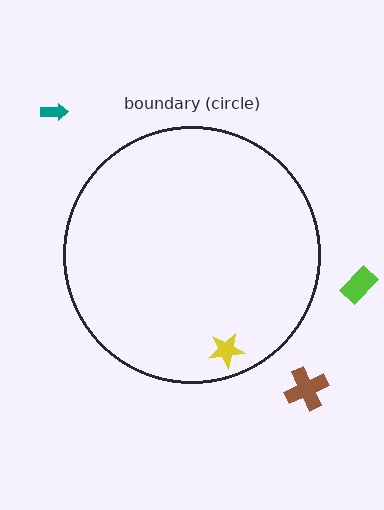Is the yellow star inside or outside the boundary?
Inside.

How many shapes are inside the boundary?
1 inside, 3 outside.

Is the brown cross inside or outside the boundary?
Outside.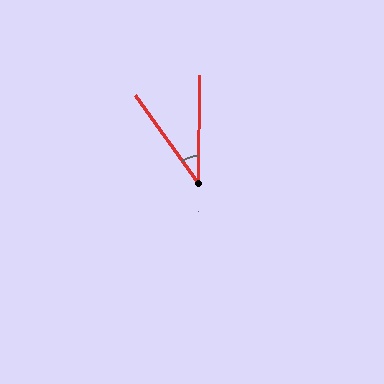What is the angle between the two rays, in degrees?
Approximately 36 degrees.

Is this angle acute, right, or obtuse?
It is acute.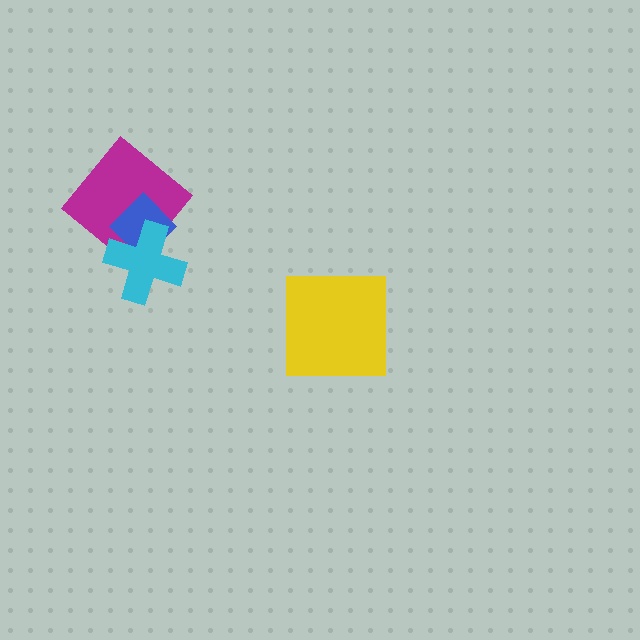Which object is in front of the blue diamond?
The cyan cross is in front of the blue diamond.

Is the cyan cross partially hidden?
No, no other shape covers it.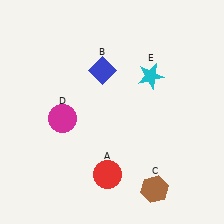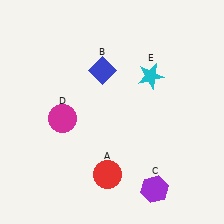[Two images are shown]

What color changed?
The hexagon (C) changed from brown in Image 1 to purple in Image 2.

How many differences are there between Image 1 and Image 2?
There is 1 difference between the two images.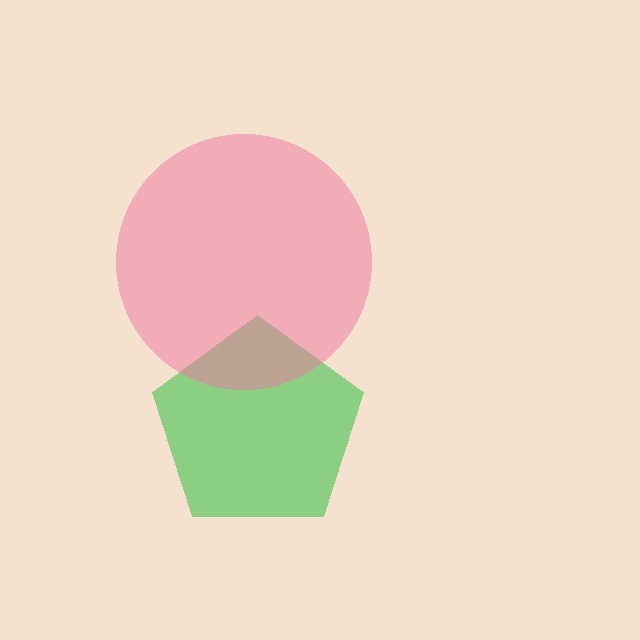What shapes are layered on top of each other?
The layered shapes are: a green pentagon, a pink circle.